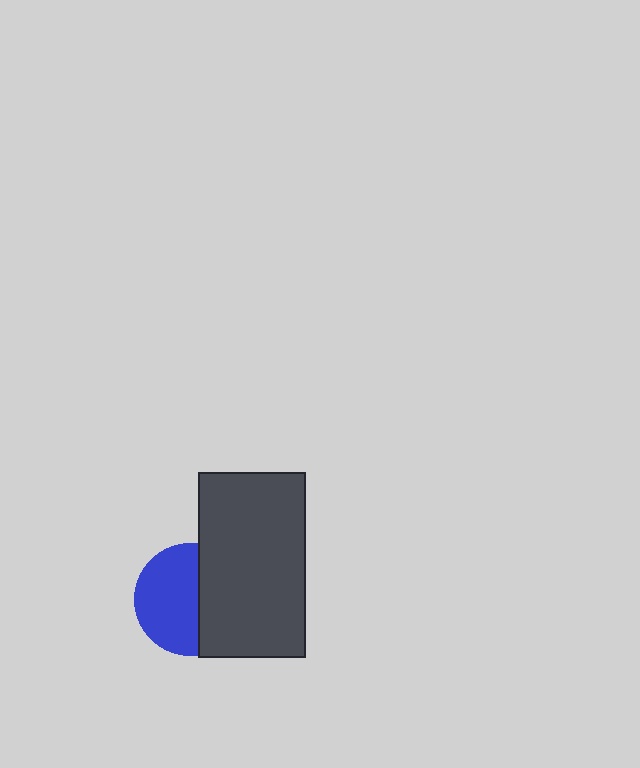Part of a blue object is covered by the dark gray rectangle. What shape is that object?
It is a circle.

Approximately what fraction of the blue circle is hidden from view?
Roughly 42% of the blue circle is hidden behind the dark gray rectangle.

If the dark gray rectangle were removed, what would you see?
You would see the complete blue circle.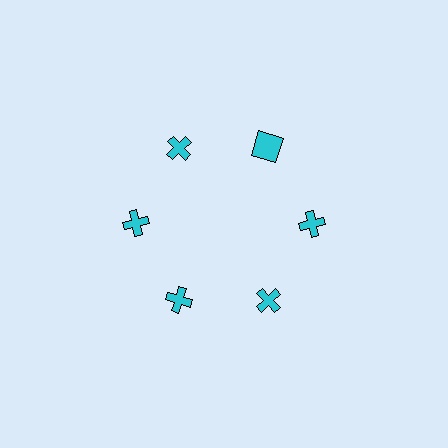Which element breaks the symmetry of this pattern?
The cyan square at roughly the 1 o'clock position breaks the symmetry. All other shapes are cyan crosses.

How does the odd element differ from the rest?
It has a different shape: square instead of cross.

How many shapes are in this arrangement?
There are 6 shapes arranged in a ring pattern.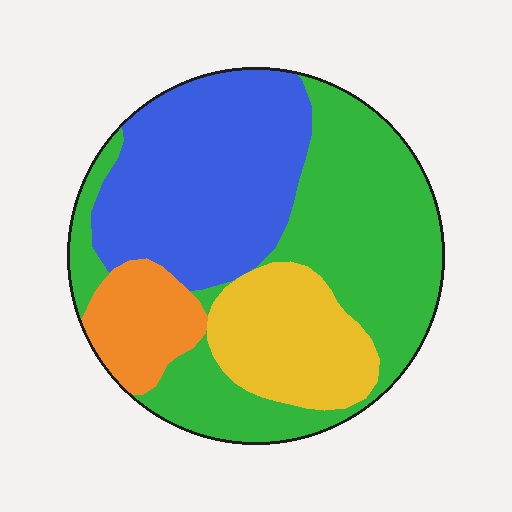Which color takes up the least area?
Orange, at roughly 10%.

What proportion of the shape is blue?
Blue takes up between a quarter and a half of the shape.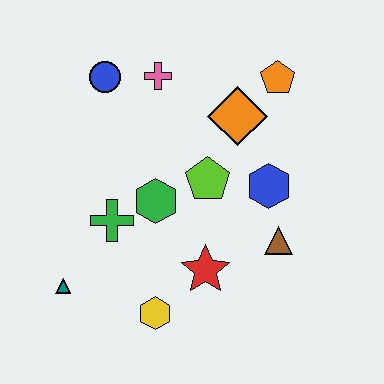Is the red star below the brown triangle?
Yes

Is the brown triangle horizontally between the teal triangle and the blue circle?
No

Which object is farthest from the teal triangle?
The orange pentagon is farthest from the teal triangle.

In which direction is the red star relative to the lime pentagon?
The red star is below the lime pentagon.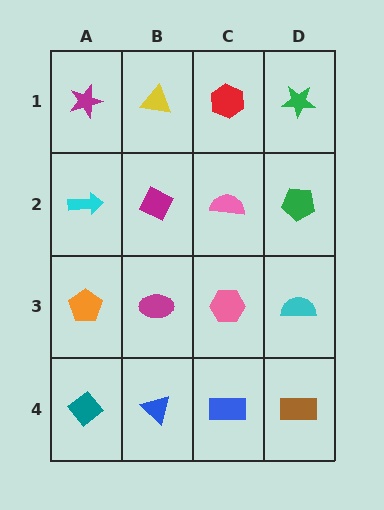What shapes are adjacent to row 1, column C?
A pink semicircle (row 2, column C), a yellow triangle (row 1, column B), a green star (row 1, column D).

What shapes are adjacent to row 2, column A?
A magenta star (row 1, column A), an orange pentagon (row 3, column A), a magenta diamond (row 2, column B).